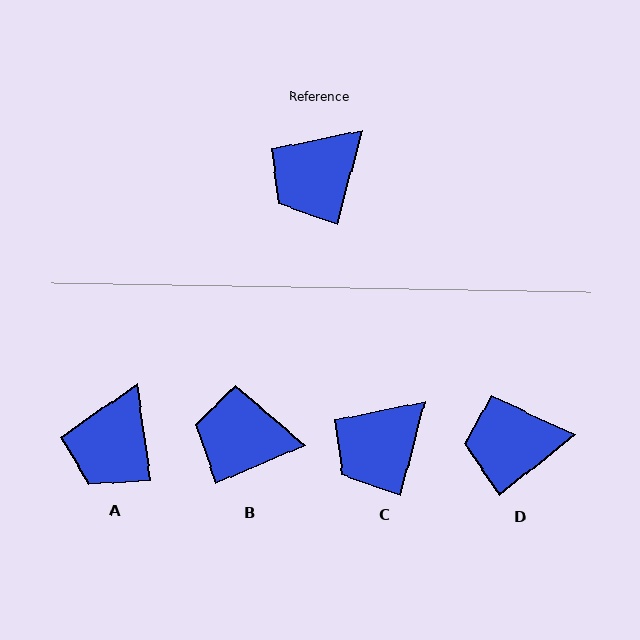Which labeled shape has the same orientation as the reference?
C.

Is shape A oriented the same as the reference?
No, it is off by about 23 degrees.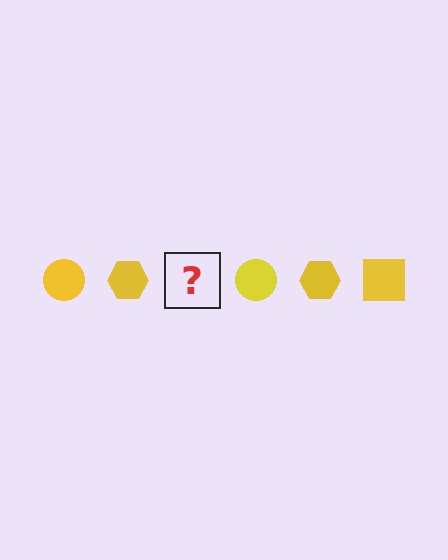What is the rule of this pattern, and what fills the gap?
The rule is that the pattern cycles through circle, hexagon, square shapes in yellow. The gap should be filled with a yellow square.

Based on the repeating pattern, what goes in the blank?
The blank should be a yellow square.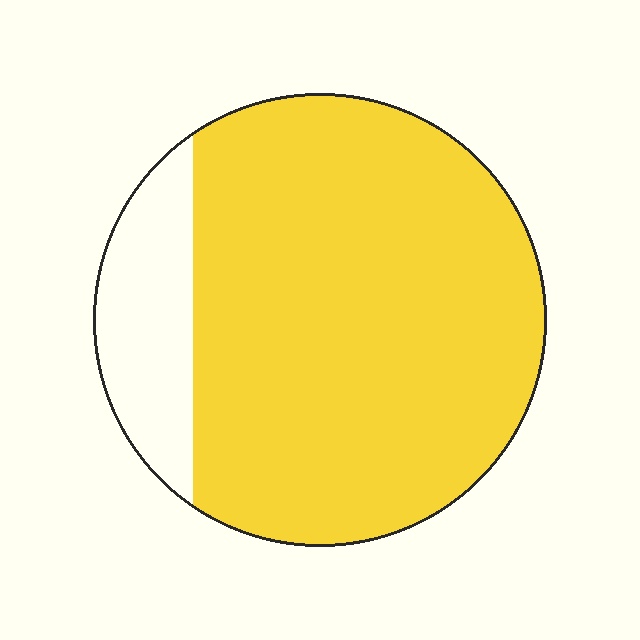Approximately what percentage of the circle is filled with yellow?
Approximately 85%.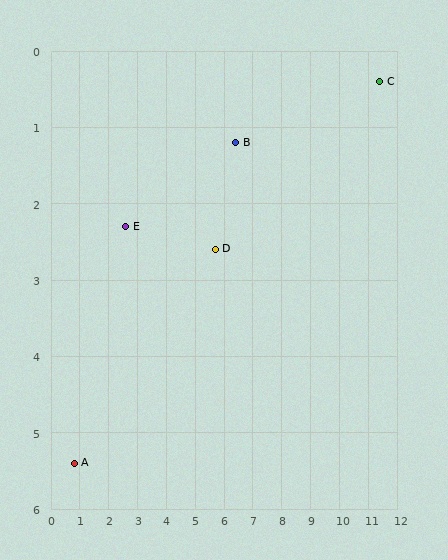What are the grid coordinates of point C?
Point C is at approximately (11.4, 0.4).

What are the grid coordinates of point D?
Point D is at approximately (5.7, 2.6).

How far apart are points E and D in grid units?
Points E and D are about 3.1 grid units apart.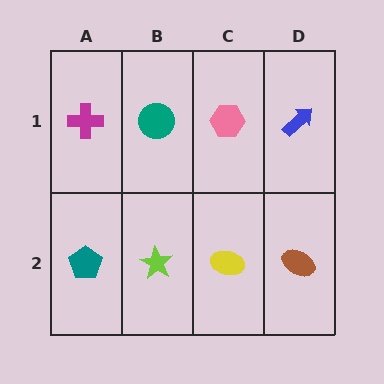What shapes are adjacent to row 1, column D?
A brown ellipse (row 2, column D), a pink hexagon (row 1, column C).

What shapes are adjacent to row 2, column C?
A pink hexagon (row 1, column C), a lime star (row 2, column B), a brown ellipse (row 2, column D).